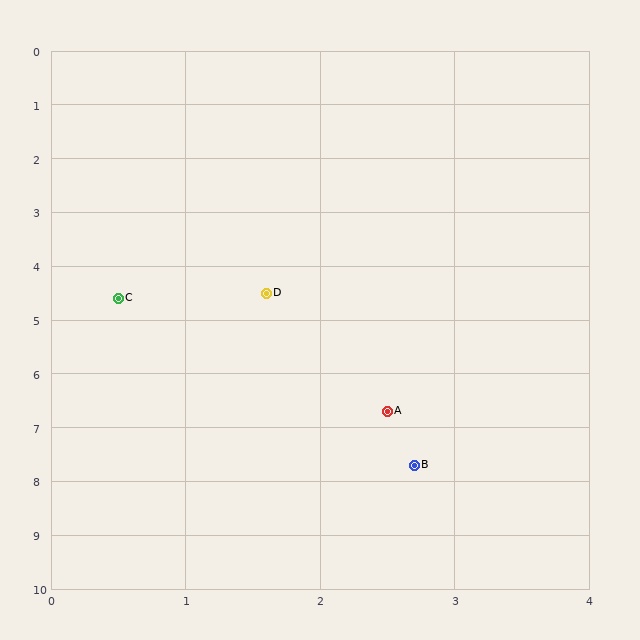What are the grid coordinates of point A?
Point A is at approximately (2.5, 6.7).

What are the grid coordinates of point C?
Point C is at approximately (0.5, 4.6).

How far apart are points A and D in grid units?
Points A and D are about 2.4 grid units apart.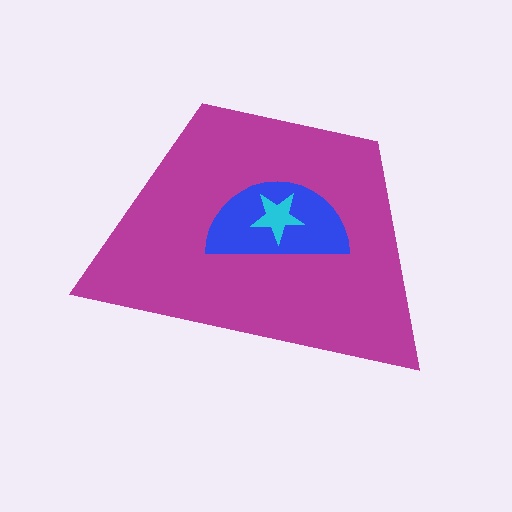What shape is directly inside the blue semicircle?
The cyan star.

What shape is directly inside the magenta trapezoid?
The blue semicircle.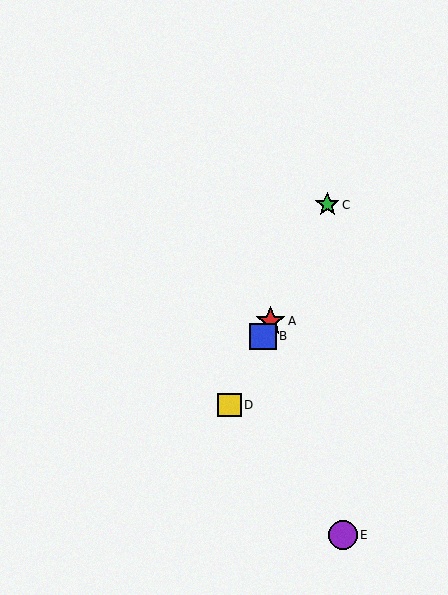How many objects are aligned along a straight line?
4 objects (A, B, C, D) are aligned along a straight line.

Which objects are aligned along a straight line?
Objects A, B, C, D are aligned along a straight line.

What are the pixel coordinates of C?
Object C is at (327, 205).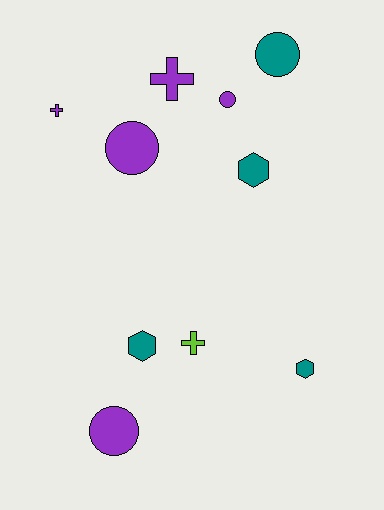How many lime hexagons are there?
There are no lime hexagons.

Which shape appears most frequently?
Circle, with 4 objects.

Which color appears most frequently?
Purple, with 5 objects.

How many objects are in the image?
There are 10 objects.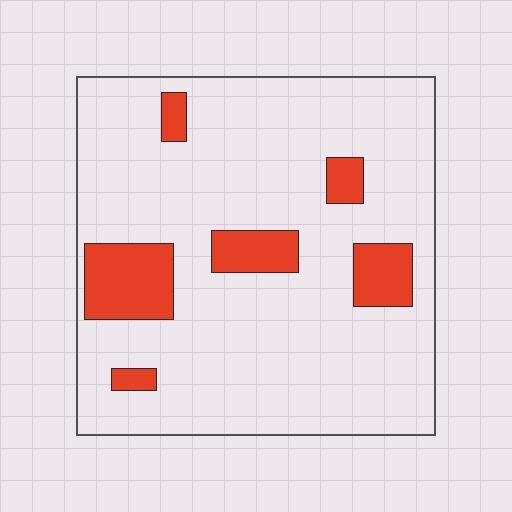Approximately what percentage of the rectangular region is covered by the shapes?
Approximately 15%.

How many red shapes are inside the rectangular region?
6.